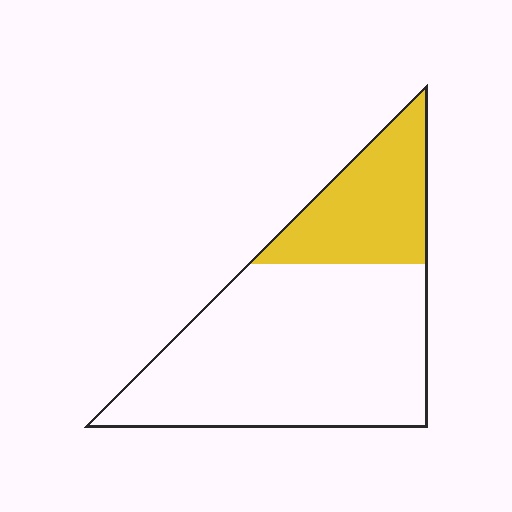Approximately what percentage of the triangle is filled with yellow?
Approximately 25%.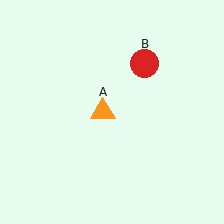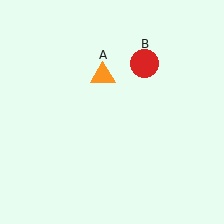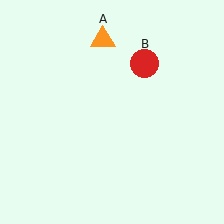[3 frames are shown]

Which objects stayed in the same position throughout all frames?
Red circle (object B) remained stationary.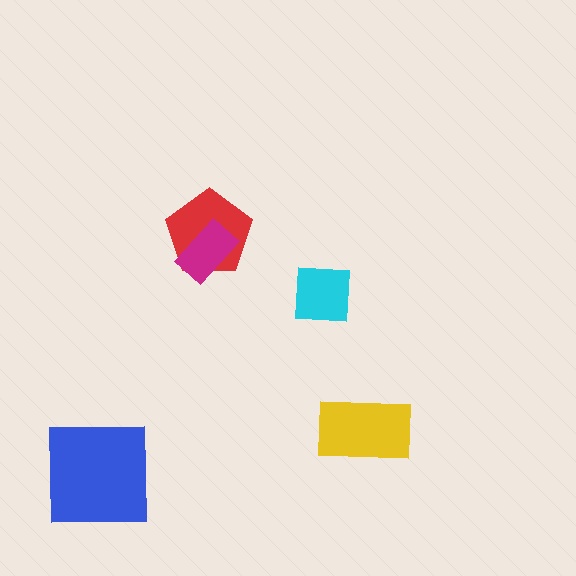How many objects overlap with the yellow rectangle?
0 objects overlap with the yellow rectangle.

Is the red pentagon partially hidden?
Yes, it is partially covered by another shape.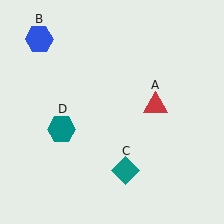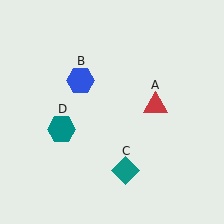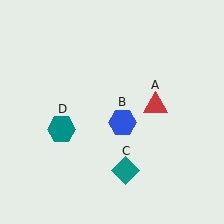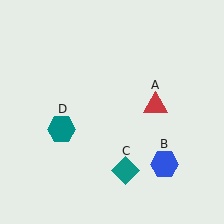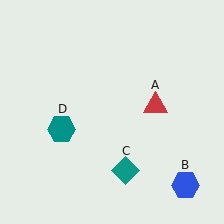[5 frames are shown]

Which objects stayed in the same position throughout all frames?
Red triangle (object A) and teal diamond (object C) and teal hexagon (object D) remained stationary.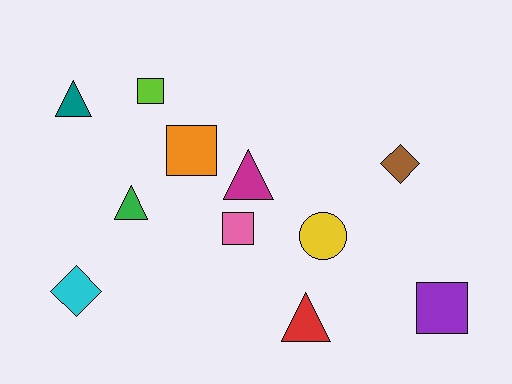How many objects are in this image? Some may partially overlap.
There are 11 objects.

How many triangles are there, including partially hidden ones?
There are 4 triangles.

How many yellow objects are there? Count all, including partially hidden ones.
There is 1 yellow object.